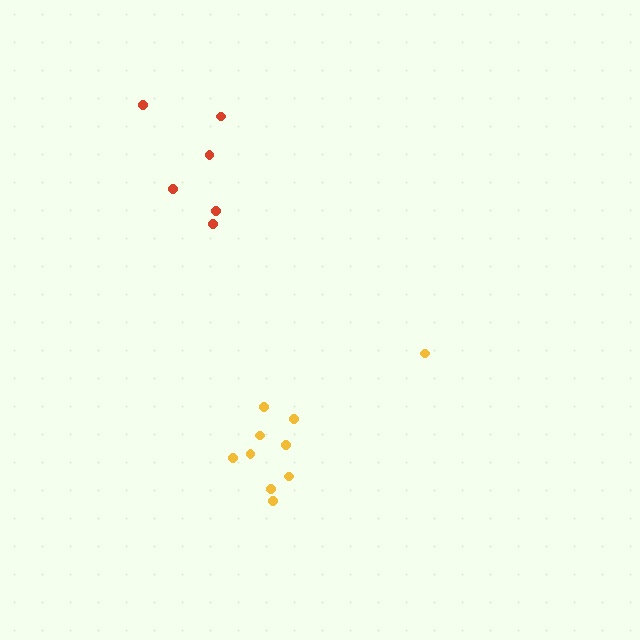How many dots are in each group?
Group 1: 10 dots, Group 2: 6 dots (16 total).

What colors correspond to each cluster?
The clusters are colored: yellow, red.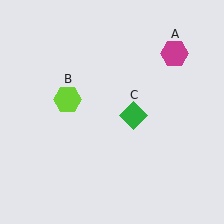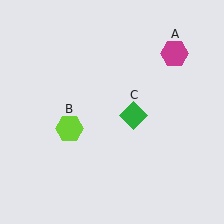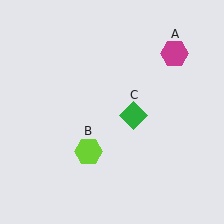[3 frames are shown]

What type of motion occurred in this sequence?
The lime hexagon (object B) rotated counterclockwise around the center of the scene.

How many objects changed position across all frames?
1 object changed position: lime hexagon (object B).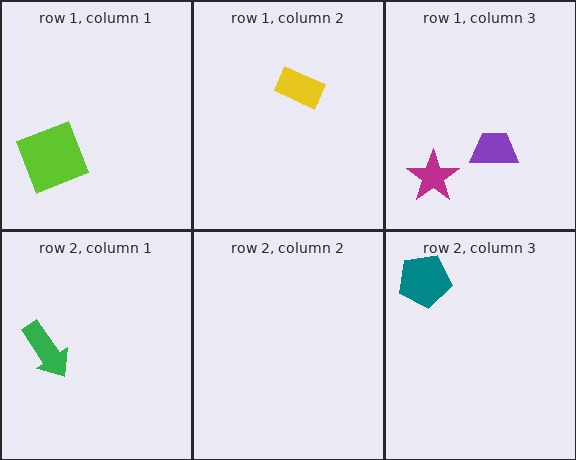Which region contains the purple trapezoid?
The row 1, column 3 region.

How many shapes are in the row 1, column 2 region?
1.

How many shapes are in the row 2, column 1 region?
1.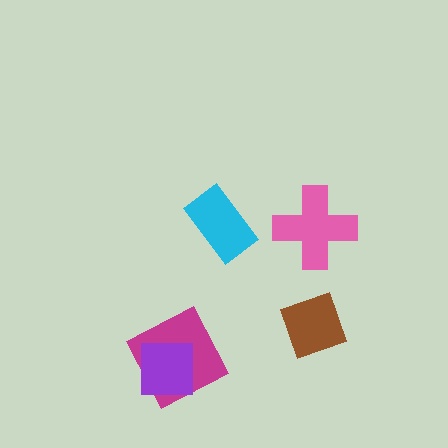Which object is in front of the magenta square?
The purple square is in front of the magenta square.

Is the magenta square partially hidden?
Yes, it is partially covered by another shape.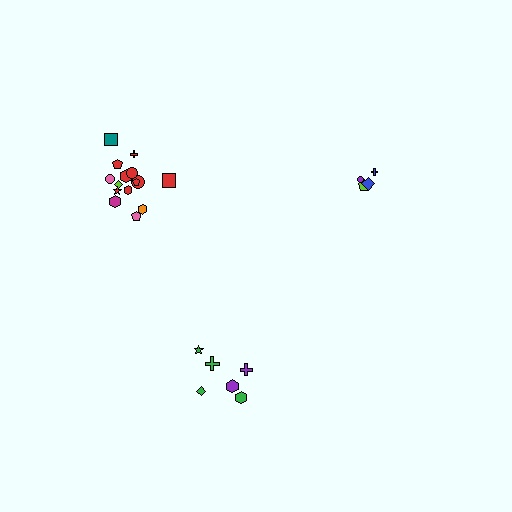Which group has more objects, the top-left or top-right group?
The top-left group.